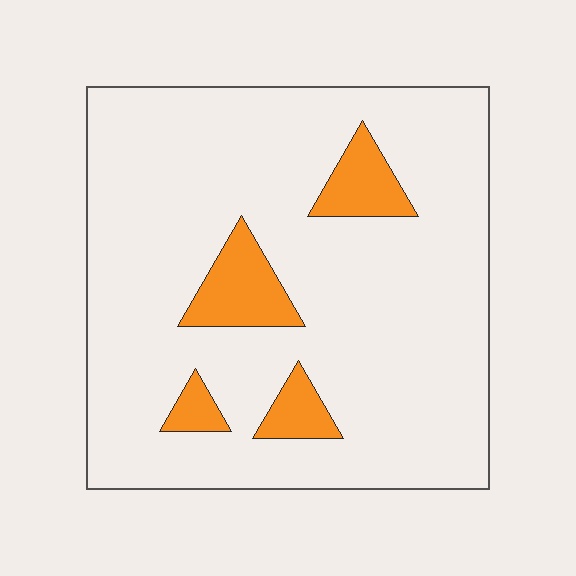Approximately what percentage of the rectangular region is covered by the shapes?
Approximately 10%.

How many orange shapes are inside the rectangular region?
4.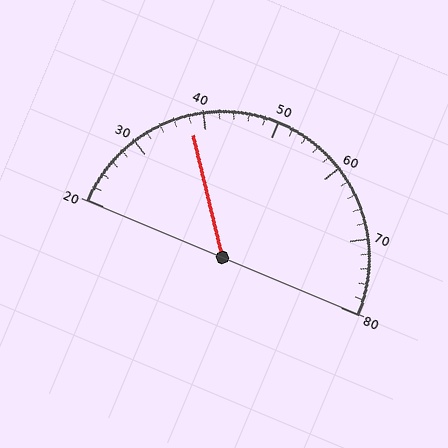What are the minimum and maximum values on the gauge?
The gauge ranges from 20 to 80.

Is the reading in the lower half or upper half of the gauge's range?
The reading is in the lower half of the range (20 to 80).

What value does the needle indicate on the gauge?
The needle indicates approximately 38.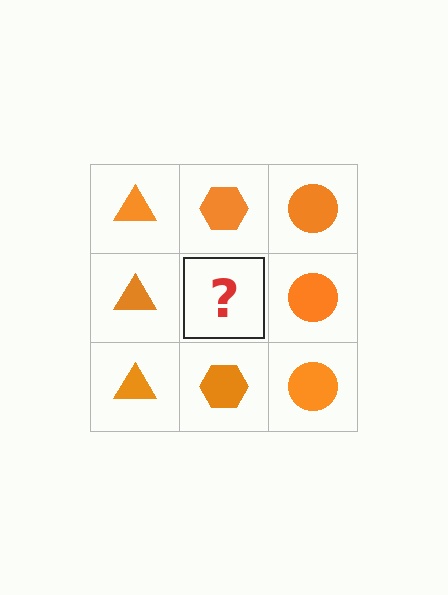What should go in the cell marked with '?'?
The missing cell should contain an orange hexagon.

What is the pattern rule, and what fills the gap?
The rule is that each column has a consistent shape. The gap should be filled with an orange hexagon.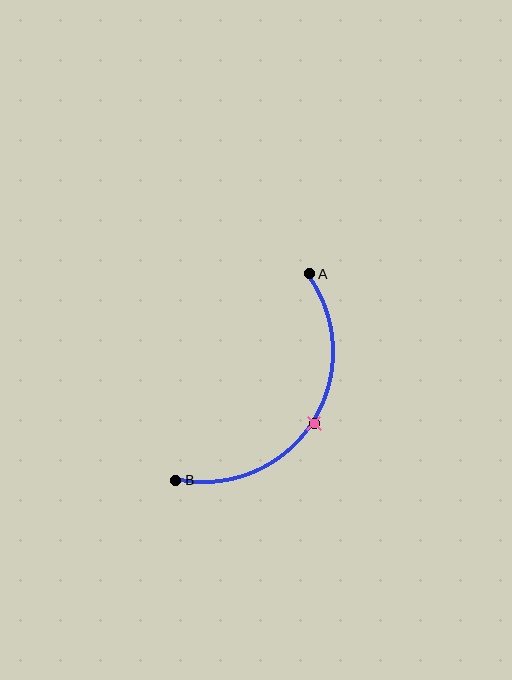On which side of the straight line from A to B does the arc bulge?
The arc bulges to the right of the straight line connecting A and B.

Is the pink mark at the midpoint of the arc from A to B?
Yes. The pink mark lies on the arc at equal arc-length from both A and B — it is the arc midpoint.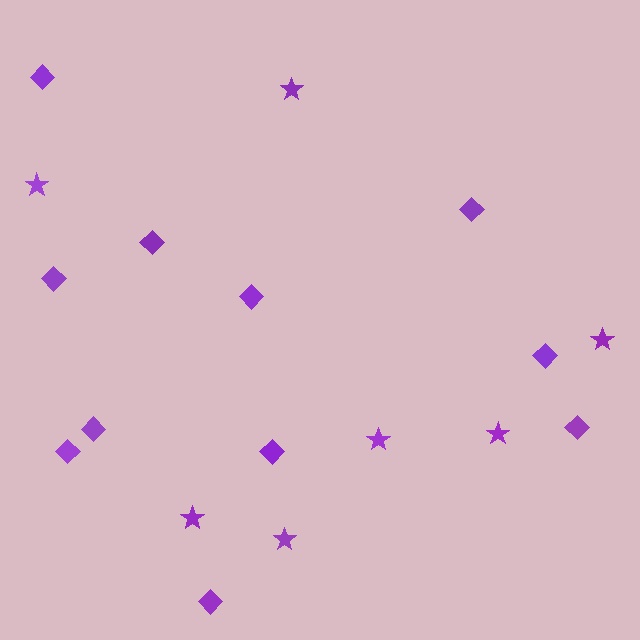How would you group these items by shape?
There are 2 groups: one group of diamonds (11) and one group of stars (7).